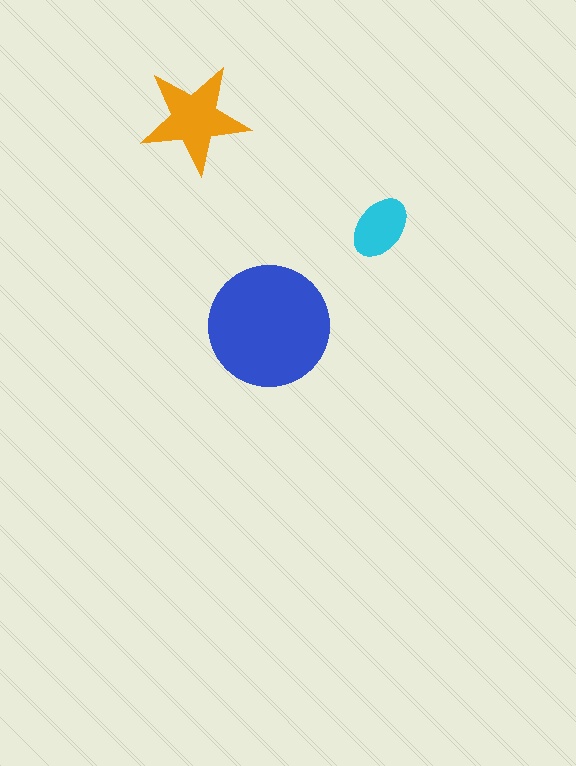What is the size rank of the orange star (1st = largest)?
2nd.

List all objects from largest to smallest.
The blue circle, the orange star, the cyan ellipse.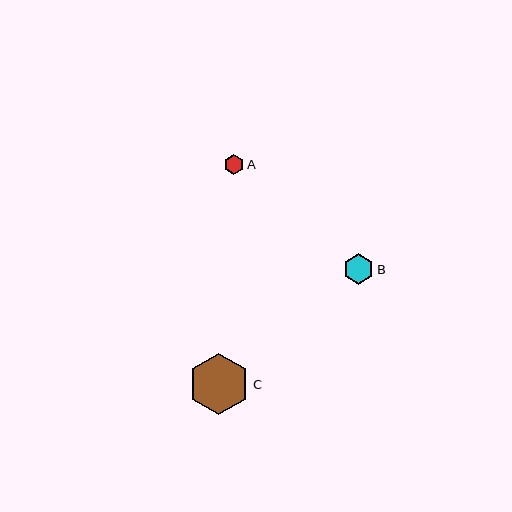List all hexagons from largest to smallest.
From largest to smallest: C, B, A.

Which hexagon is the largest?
Hexagon C is the largest with a size of approximately 62 pixels.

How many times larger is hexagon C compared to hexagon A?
Hexagon C is approximately 3.1 times the size of hexagon A.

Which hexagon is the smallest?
Hexagon A is the smallest with a size of approximately 20 pixels.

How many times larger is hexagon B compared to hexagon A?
Hexagon B is approximately 1.5 times the size of hexagon A.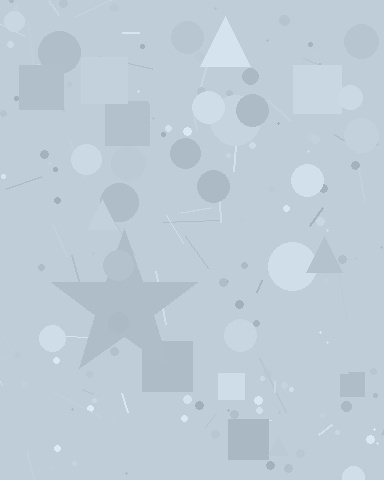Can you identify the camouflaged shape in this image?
The camouflaged shape is a star.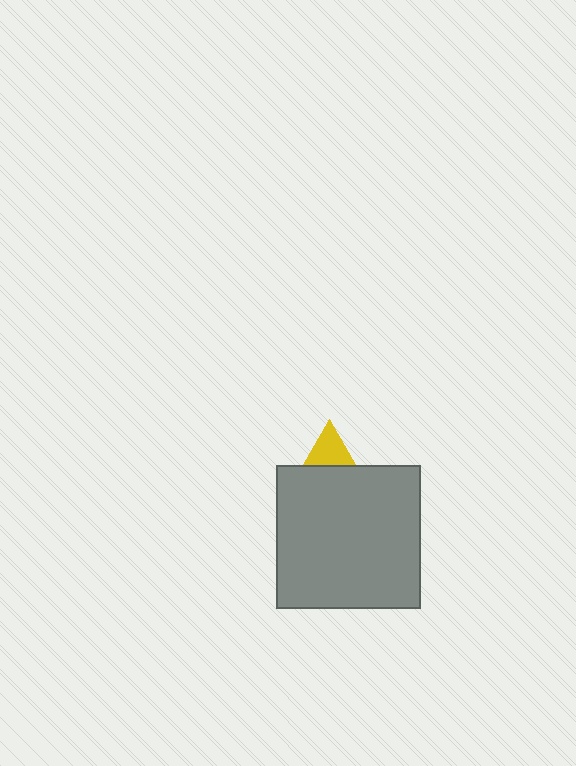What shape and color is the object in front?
The object in front is a gray square.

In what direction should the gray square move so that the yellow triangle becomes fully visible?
The gray square should move down. That is the shortest direction to clear the overlap and leave the yellow triangle fully visible.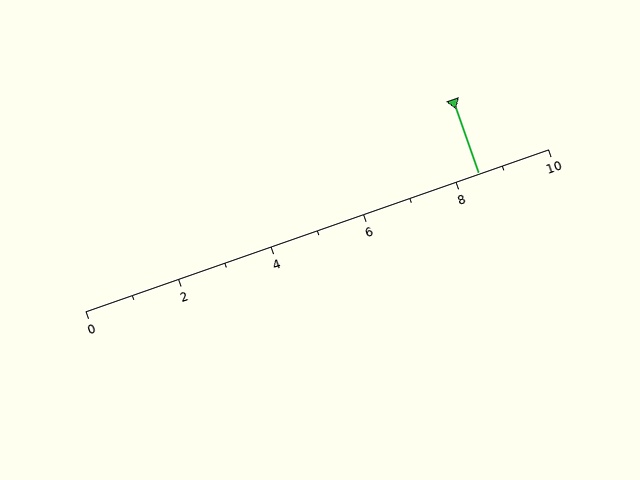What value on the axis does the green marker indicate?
The marker indicates approximately 8.5.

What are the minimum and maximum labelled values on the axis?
The axis runs from 0 to 10.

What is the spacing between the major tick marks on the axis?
The major ticks are spaced 2 apart.